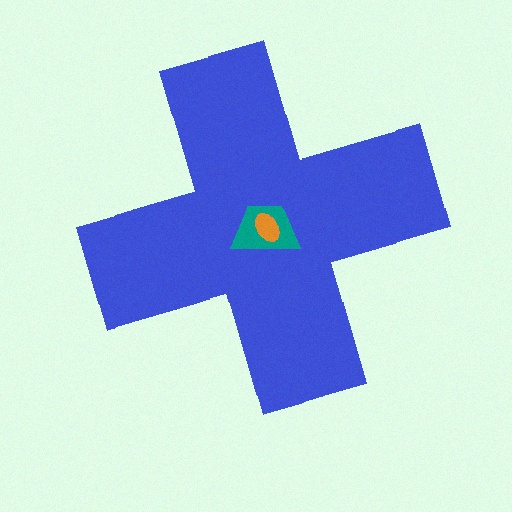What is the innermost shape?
The orange ellipse.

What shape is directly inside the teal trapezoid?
The orange ellipse.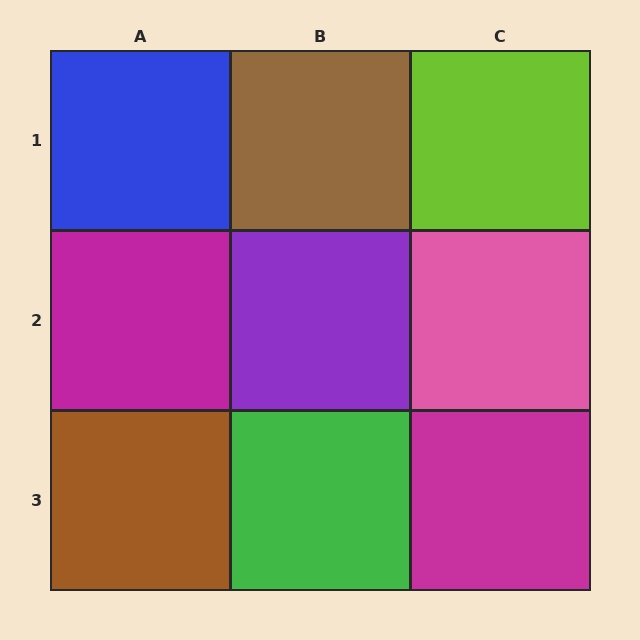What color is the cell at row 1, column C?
Lime.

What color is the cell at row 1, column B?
Brown.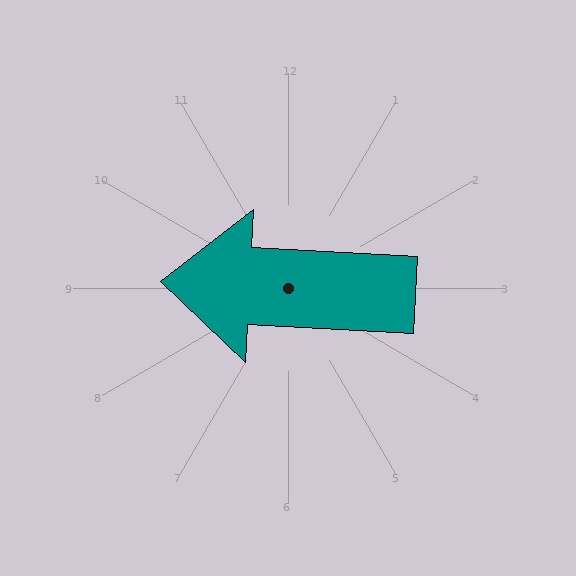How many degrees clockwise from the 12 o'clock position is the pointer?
Approximately 273 degrees.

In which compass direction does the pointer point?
West.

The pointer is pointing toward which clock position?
Roughly 9 o'clock.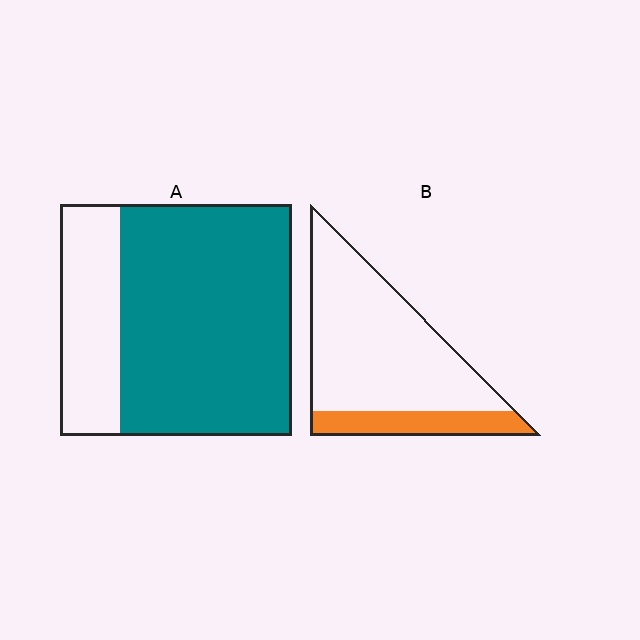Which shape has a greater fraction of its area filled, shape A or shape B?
Shape A.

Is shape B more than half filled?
No.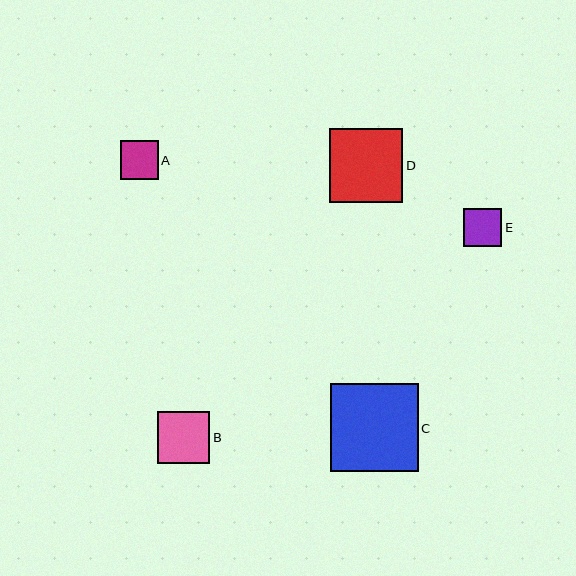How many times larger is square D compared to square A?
Square D is approximately 1.9 times the size of square A.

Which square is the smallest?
Square E is the smallest with a size of approximately 38 pixels.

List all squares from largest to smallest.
From largest to smallest: C, D, B, A, E.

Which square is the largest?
Square C is the largest with a size of approximately 88 pixels.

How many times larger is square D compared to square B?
Square D is approximately 1.4 times the size of square B.